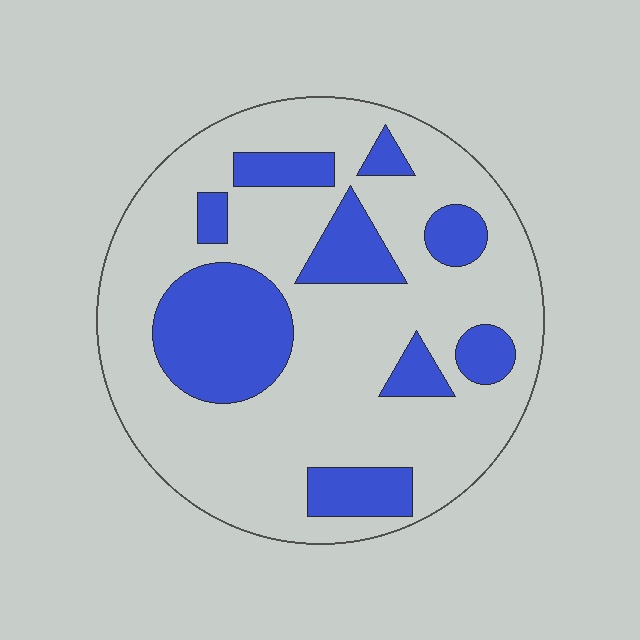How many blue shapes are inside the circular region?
9.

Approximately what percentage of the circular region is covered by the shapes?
Approximately 25%.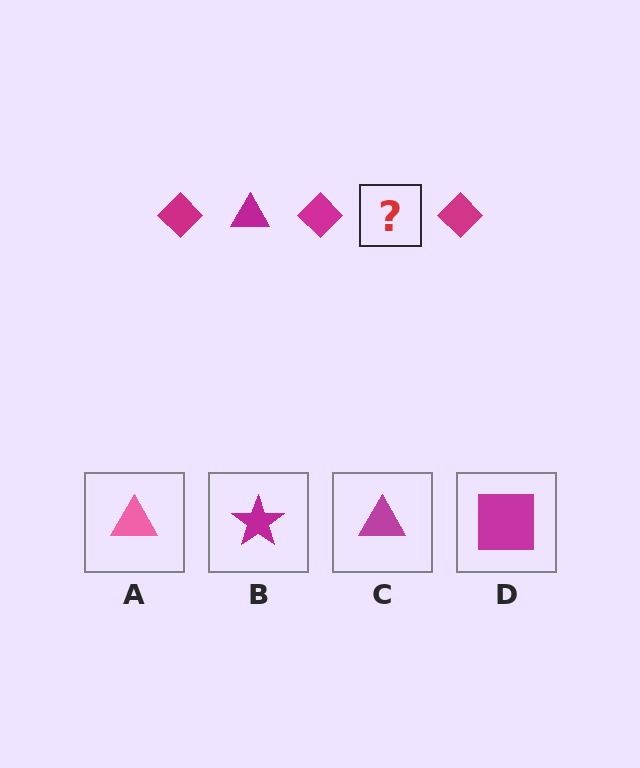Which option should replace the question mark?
Option C.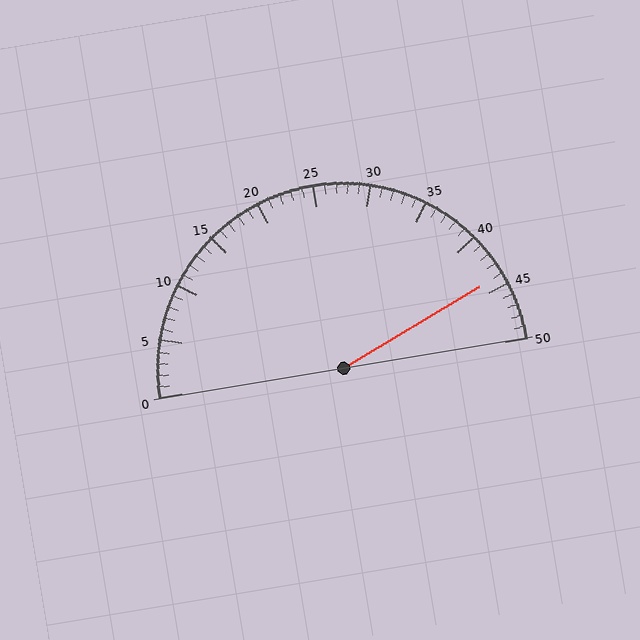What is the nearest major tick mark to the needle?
The nearest major tick mark is 45.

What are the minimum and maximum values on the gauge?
The gauge ranges from 0 to 50.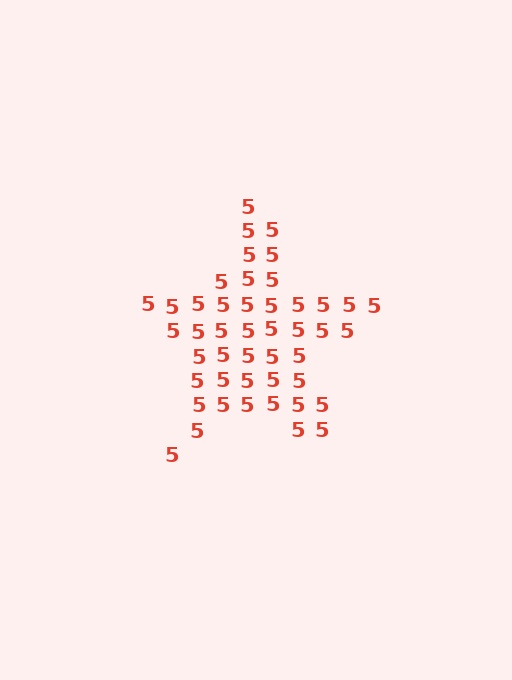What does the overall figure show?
The overall figure shows a star.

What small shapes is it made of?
It is made of small digit 5's.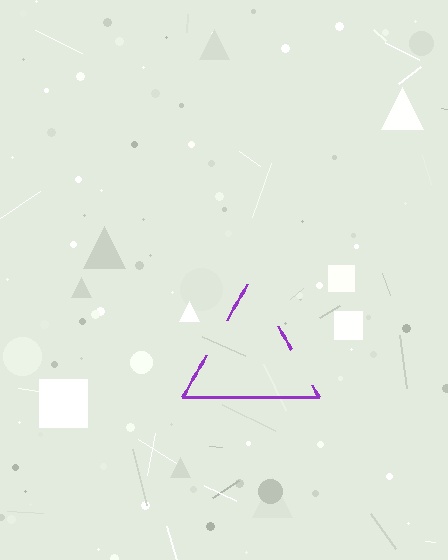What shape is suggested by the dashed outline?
The dashed outline suggests a triangle.